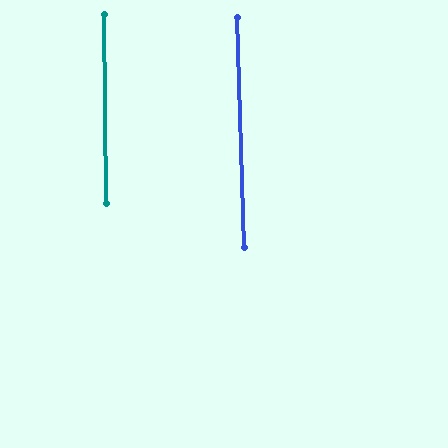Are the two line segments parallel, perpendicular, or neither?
Parallel — their directions differ by only 1.2°.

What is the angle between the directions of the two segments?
Approximately 1 degree.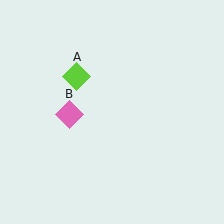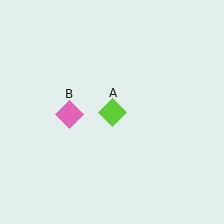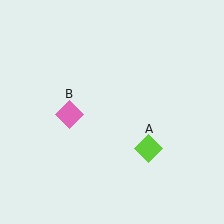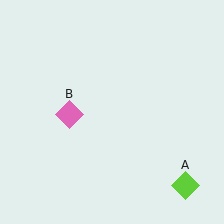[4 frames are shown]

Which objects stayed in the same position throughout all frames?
Pink diamond (object B) remained stationary.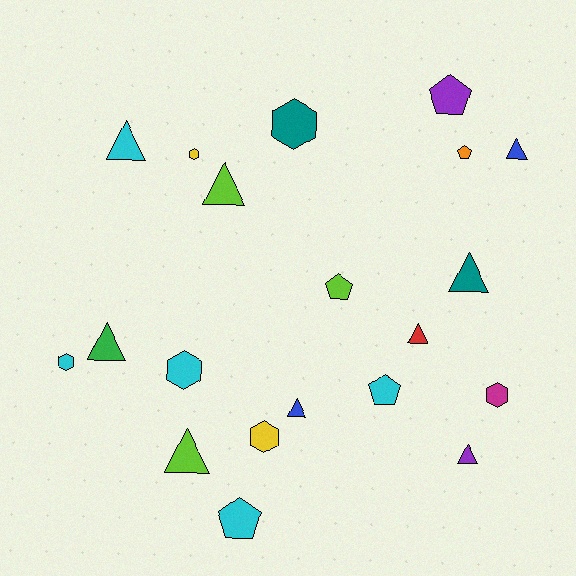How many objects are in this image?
There are 20 objects.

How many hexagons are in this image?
There are 6 hexagons.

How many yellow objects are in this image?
There are 2 yellow objects.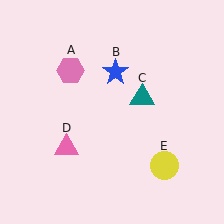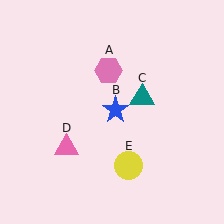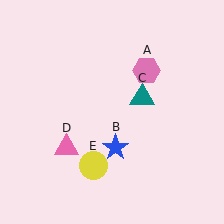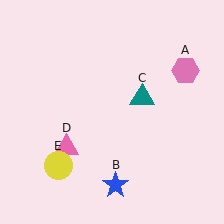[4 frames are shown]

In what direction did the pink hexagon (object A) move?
The pink hexagon (object A) moved right.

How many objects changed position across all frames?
3 objects changed position: pink hexagon (object A), blue star (object B), yellow circle (object E).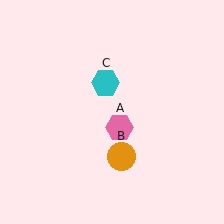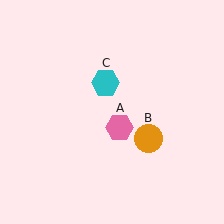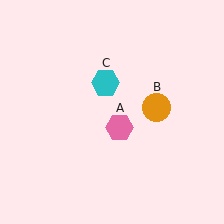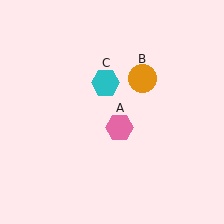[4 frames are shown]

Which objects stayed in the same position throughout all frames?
Pink hexagon (object A) and cyan hexagon (object C) remained stationary.